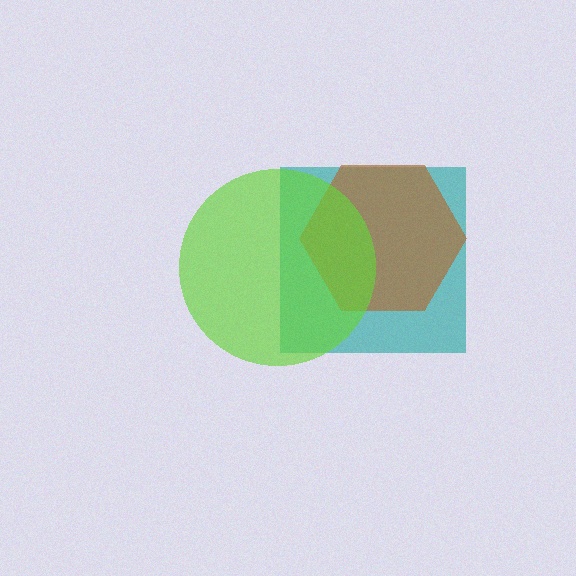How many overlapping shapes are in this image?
There are 3 overlapping shapes in the image.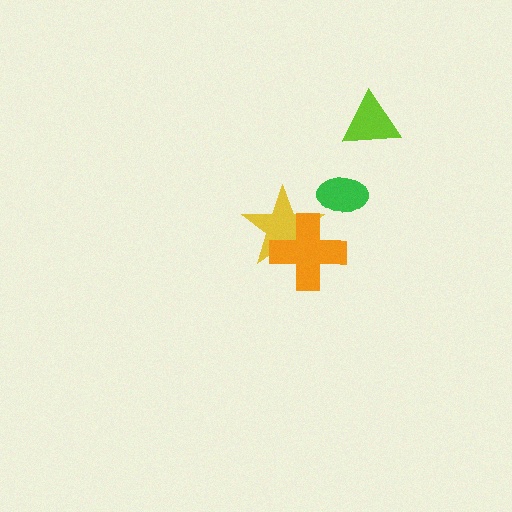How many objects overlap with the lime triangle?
0 objects overlap with the lime triangle.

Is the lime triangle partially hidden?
No, no other shape covers it.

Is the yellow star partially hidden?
Yes, it is partially covered by another shape.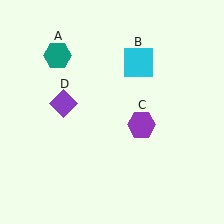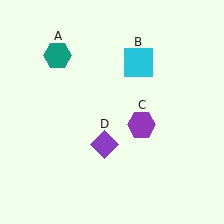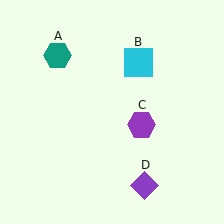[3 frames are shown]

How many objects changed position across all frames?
1 object changed position: purple diamond (object D).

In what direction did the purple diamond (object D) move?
The purple diamond (object D) moved down and to the right.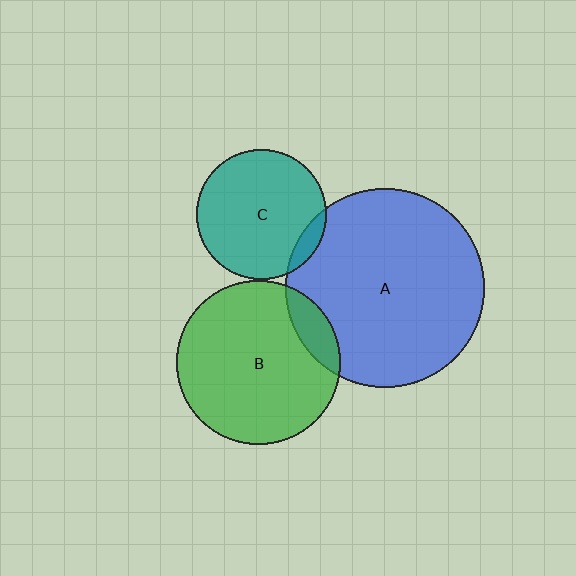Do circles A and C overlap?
Yes.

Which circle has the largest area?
Circle A (blue).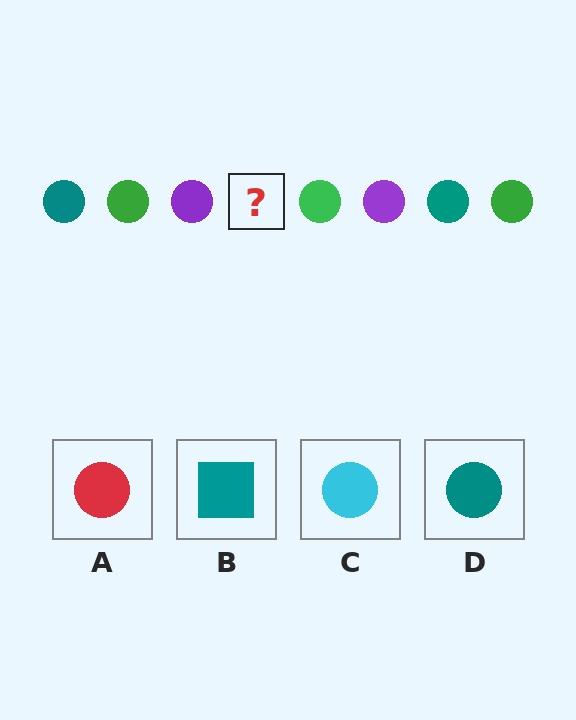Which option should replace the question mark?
Option D.